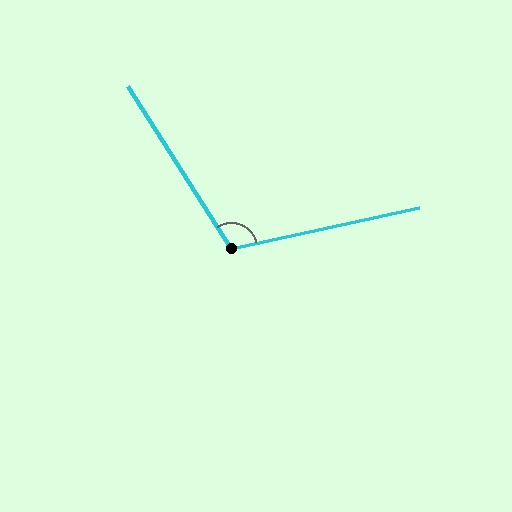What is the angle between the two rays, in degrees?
Approximately 110 degrees.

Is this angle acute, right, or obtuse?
It is obtuse.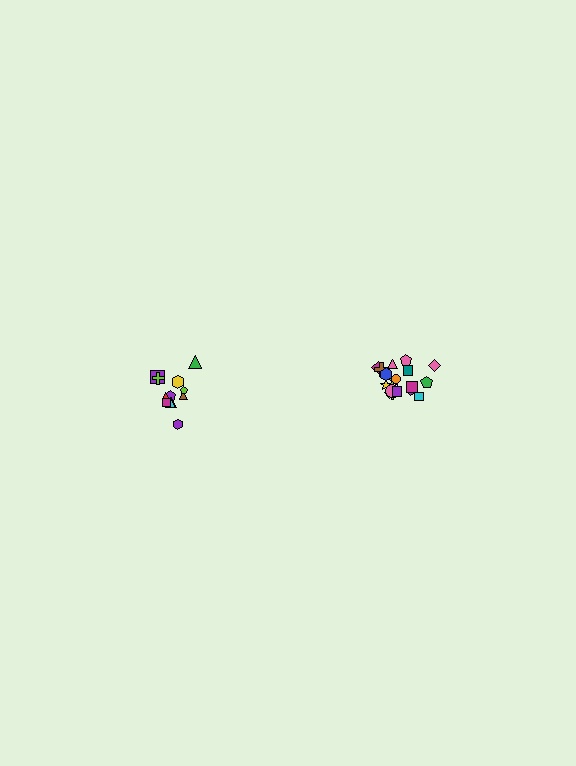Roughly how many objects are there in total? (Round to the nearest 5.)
Roughly 30 objects in total.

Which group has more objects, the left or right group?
The right group.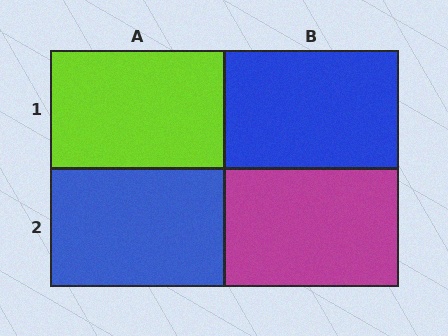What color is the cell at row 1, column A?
Lime.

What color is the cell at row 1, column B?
Blue.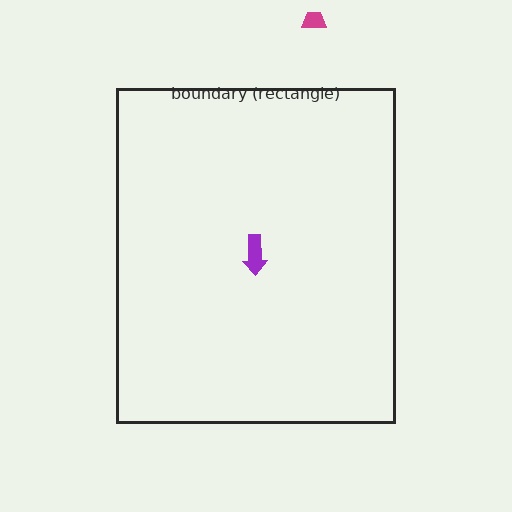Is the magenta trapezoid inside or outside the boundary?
Outside.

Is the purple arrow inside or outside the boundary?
Inside.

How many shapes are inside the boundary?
1 inside, 1 outside.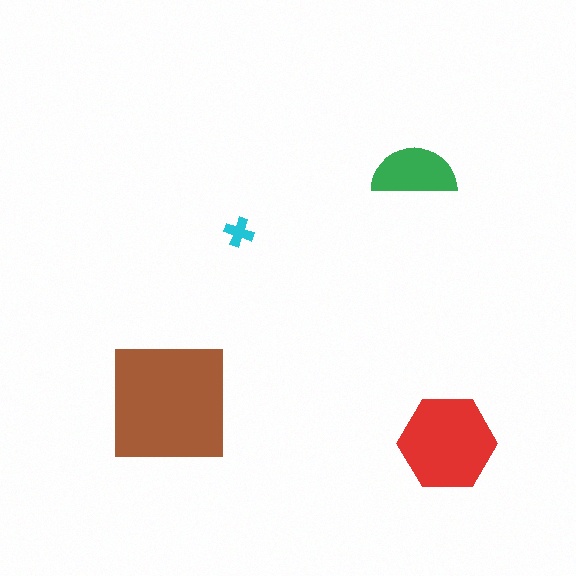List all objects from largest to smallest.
The brown square, the red hexagon, the green semicircle, the cyan cross.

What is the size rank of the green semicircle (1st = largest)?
3rd.